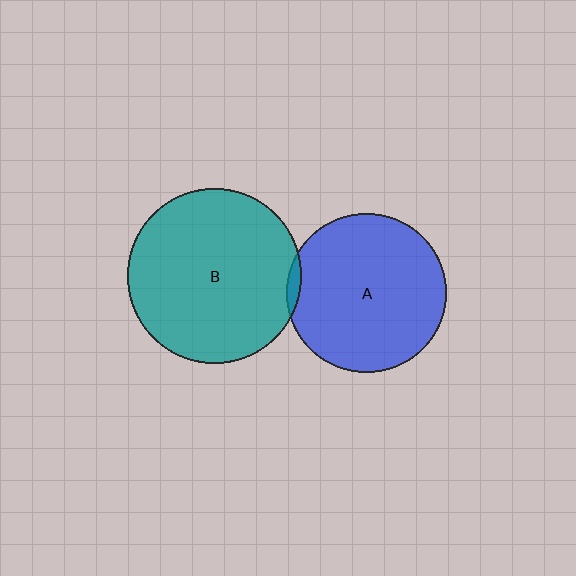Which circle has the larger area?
Circle B (teal).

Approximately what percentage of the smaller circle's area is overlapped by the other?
Approximately 5%.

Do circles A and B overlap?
Yes.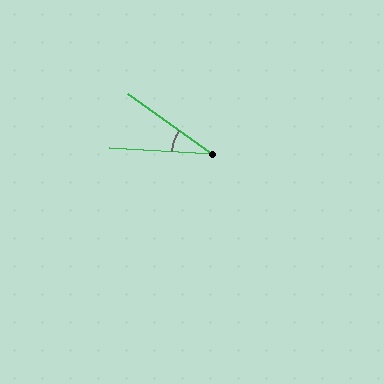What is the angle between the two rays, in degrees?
Approximately 32 degrees.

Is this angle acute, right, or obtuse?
It is acute.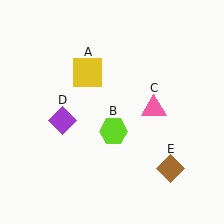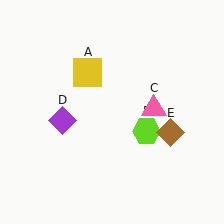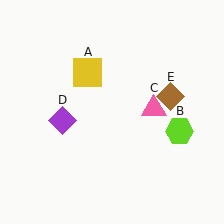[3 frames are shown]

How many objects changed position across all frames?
2 objects changed position: lime hexagon (object B), brown diamond (object E).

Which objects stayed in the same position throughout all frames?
Yellow square (object A) and pink triangle (object C) and purple diamond (object D) remained stationary.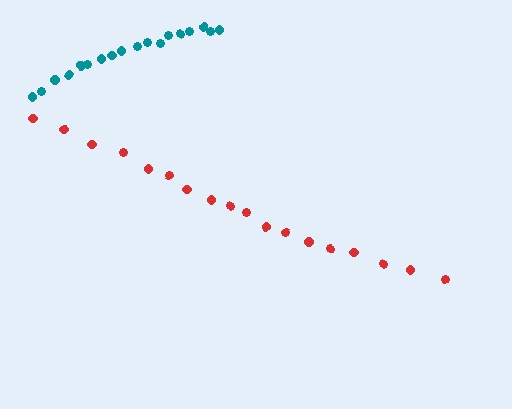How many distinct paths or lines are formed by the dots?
There are 2 distinct paths.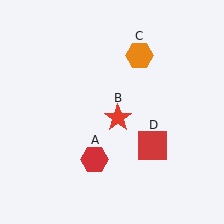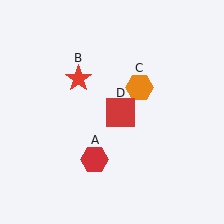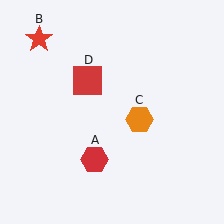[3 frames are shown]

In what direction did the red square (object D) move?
The red square (object D) moved up and to the left.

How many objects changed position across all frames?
3 objects changed position: red star (object B), orange hexagon (object C), red square (object D).